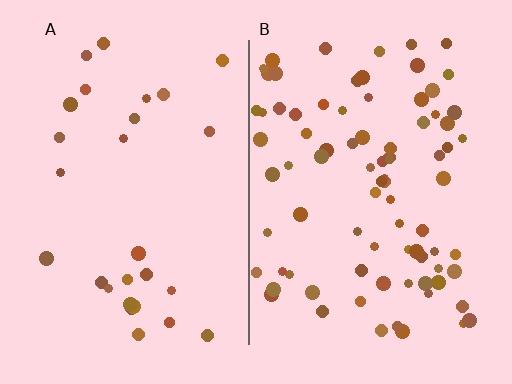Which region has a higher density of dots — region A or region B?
B (the right).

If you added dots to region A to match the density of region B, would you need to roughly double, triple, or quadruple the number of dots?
Approximately triple.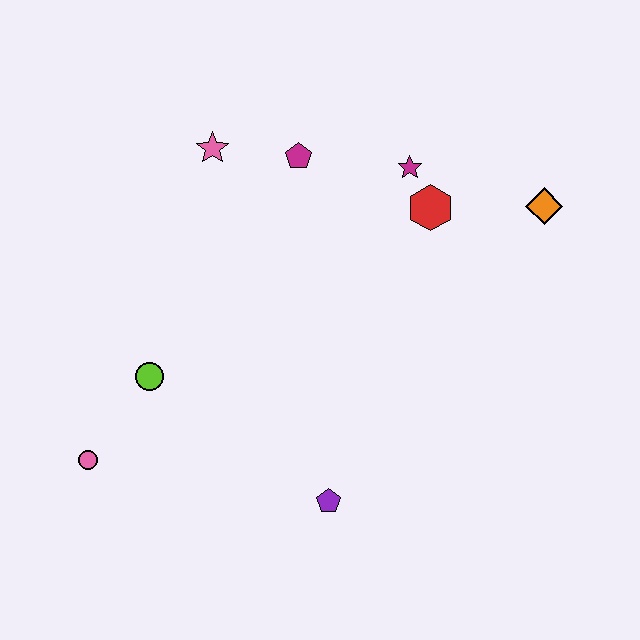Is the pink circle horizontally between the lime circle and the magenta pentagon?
No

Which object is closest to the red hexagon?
The magenta star is closest to the red hexagon.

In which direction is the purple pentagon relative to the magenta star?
The purple pentagon is below the magenta star.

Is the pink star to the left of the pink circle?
No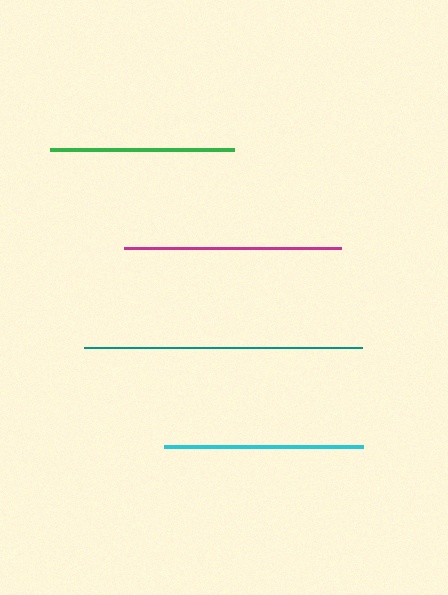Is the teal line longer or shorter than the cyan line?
The teal line is longer than the cyan line.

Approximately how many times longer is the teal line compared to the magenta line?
The teal line is approximately 1.3 times the length of the magenta line.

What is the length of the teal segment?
The teal segment is approximately 278 pixels long.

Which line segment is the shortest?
The green line is the shortest at approximately 184 pixels.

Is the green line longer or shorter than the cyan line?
The cyan line is longer than the green line.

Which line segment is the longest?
The teal line is the longest at approximately 278 pixels.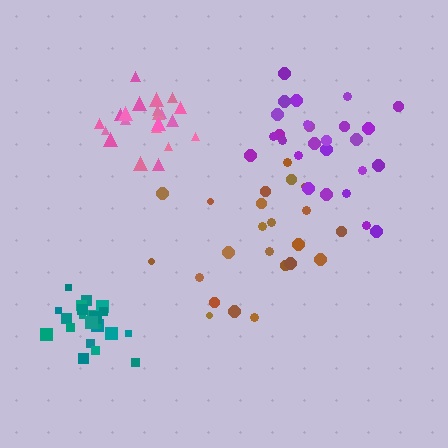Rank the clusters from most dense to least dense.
teal, pink, purple, brown.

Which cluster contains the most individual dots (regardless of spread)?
Purple (26).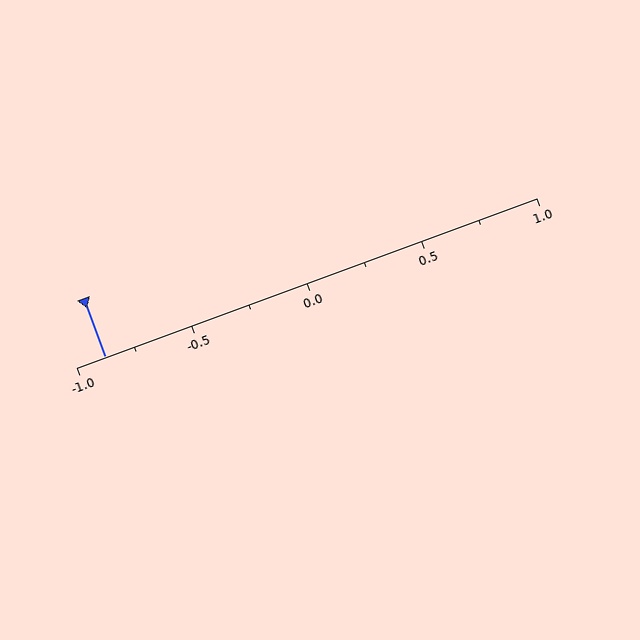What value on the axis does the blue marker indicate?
The marker indicates approximately -0.88.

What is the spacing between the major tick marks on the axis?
The major ticks are spaced 0.5 apart.